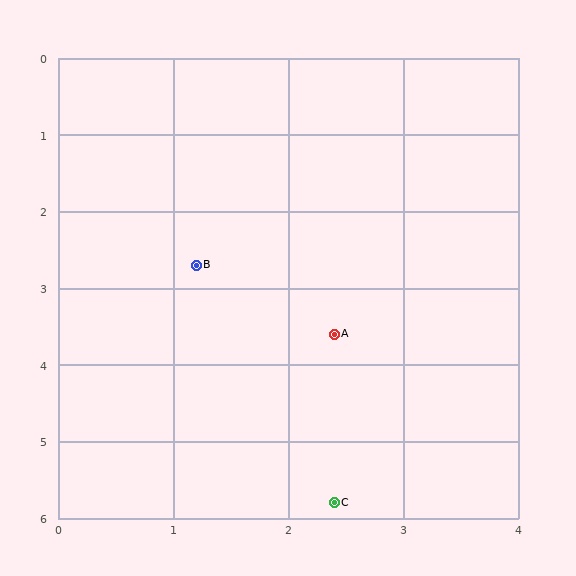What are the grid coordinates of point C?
Point C is at approximately (2.4, 5.8).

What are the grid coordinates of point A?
Point A is at approximately (2.4, 3.6).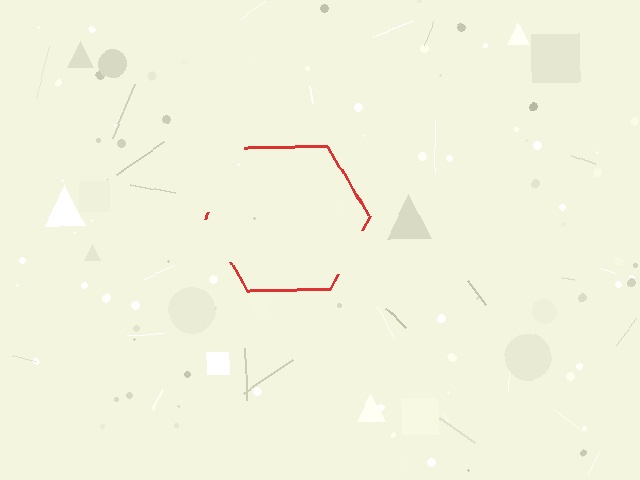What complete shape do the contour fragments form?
The contour fragments form a hexagon.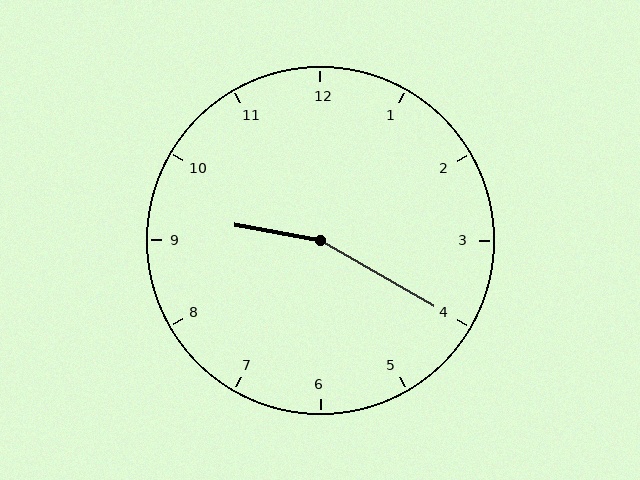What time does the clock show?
9:20.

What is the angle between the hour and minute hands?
Approximately 160 degrees.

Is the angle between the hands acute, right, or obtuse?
It is obtuse.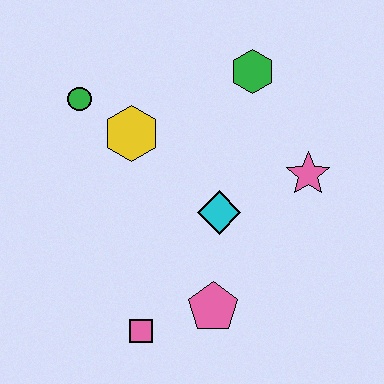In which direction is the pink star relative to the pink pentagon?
The pink star is above the pink pentagon.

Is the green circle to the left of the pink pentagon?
Yes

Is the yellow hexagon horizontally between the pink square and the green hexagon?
No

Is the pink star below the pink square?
No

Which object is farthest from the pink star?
The green circle is farthest from the pink star.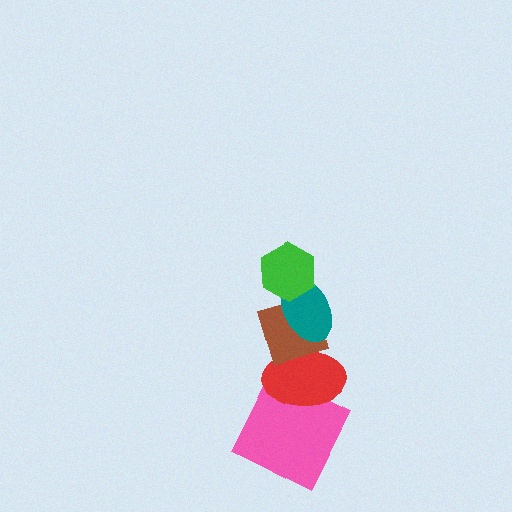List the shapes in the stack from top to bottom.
From top to bottom: the green hexagon, the teal ellipse, the brown diamond, the red ellipse, the pink square.